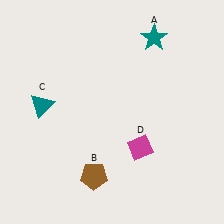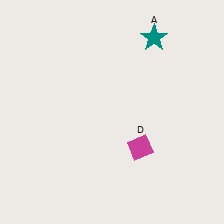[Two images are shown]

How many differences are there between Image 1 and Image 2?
There are 2 differences between the two images.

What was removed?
The brown pentagon (B), the teal triangle (C) were removed in Image 2.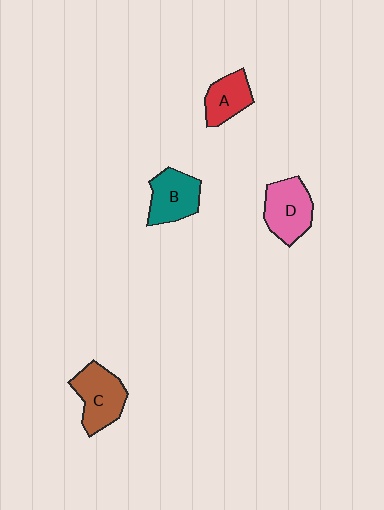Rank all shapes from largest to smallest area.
From largest to smallest: C (brown), D (pink), B (teal), A (red).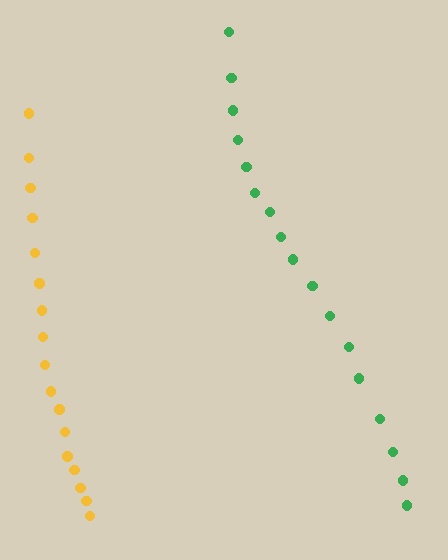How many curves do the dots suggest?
There are 2 distinct paths.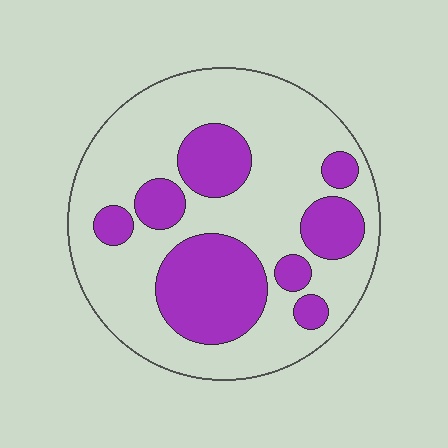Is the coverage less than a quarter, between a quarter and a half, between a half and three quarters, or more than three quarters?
Between a quarter and a half.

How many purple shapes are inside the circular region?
8.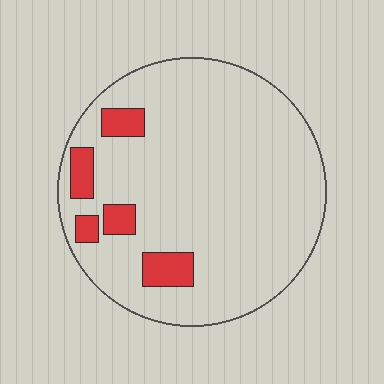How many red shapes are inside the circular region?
5.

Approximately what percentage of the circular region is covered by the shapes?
Approximately 10%.